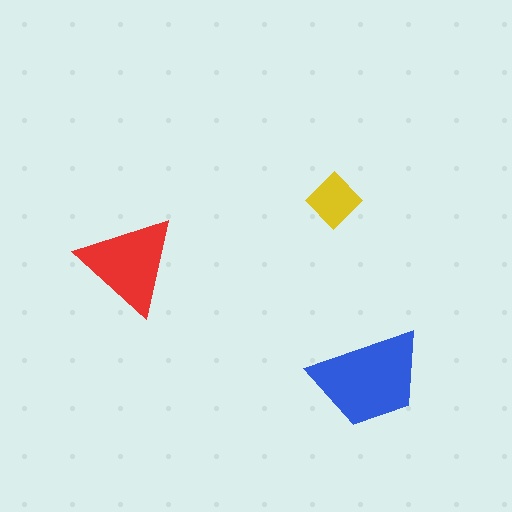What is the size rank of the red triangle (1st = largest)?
2nd.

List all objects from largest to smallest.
The blue trapezoid, the red triangle, the yellow diamond.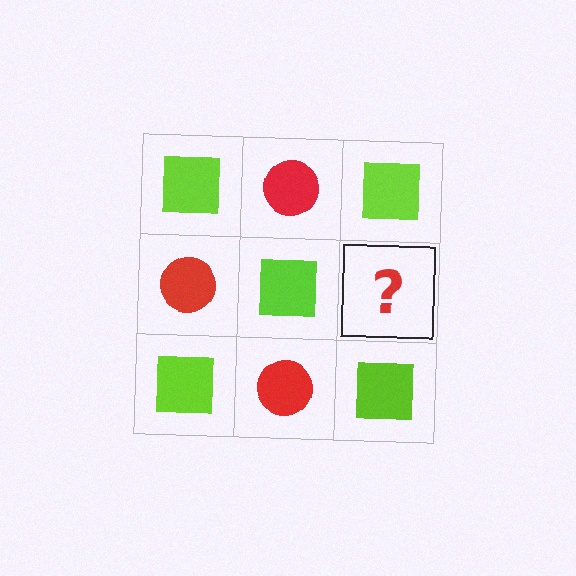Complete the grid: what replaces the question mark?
The question mark should be replaced with a red circle.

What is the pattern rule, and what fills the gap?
The rule is that it alternates lime square and red circle in a checkerboard pattern. The gap should be filled with a red circle.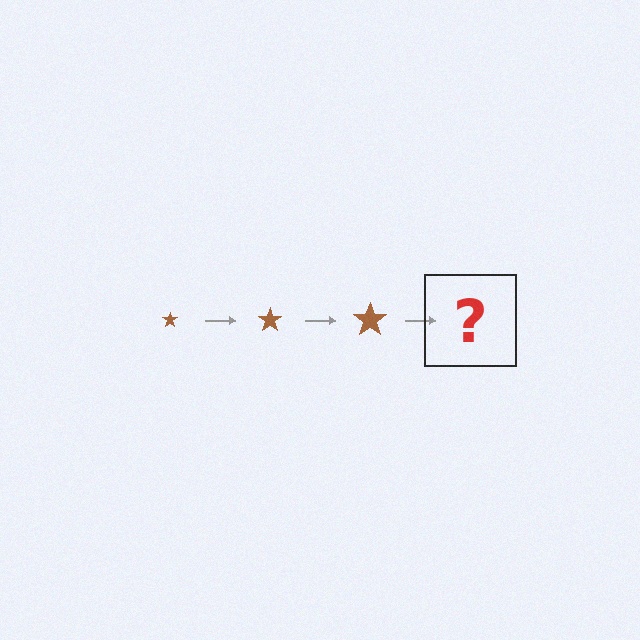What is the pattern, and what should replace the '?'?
The pattern is that the star gets progressively larger each step. The '?' should be a brown star, larger than the previous one.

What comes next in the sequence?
The next element should be a brown star, larger than the previous one.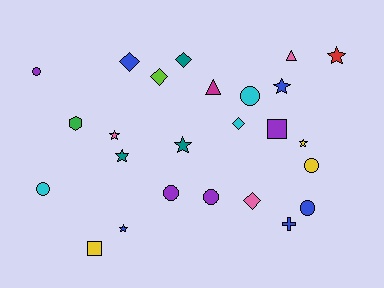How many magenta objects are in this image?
There is 1 magenta object.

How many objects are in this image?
There are 25 objects.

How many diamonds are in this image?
There are 5 diamonds.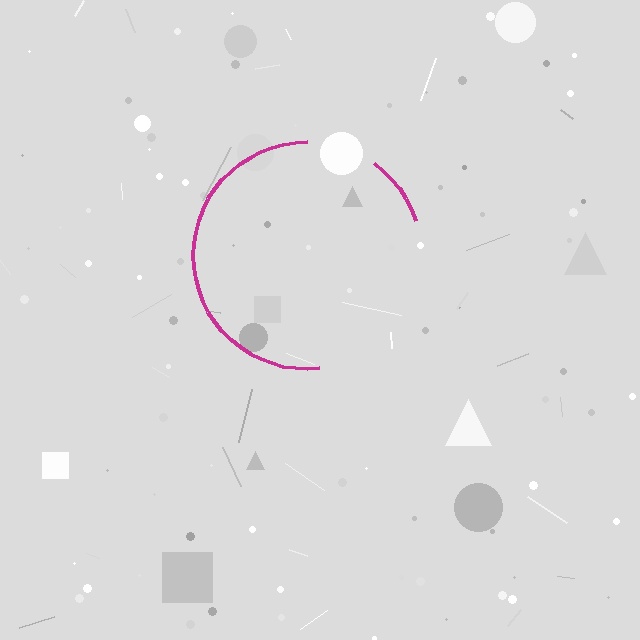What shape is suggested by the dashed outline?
The dashed outline suggests a circle.